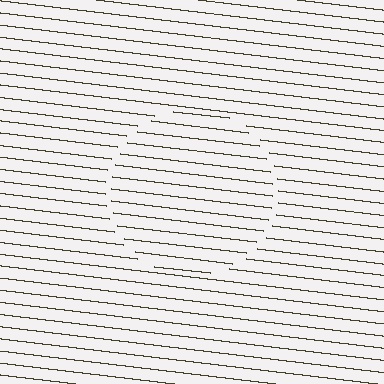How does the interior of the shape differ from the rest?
The interior of the shape contains the same grating, shifted by half a period — the contour is defined by the phase discontinuity where line-ends from the inner and outer gratings abut.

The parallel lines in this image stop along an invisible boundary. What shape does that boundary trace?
An illusory circle. The interior of the shape contains the same grating, shifted by half a period — the contour is defined by the phase discontinuity where line-ends from the inner and outer gratings abut.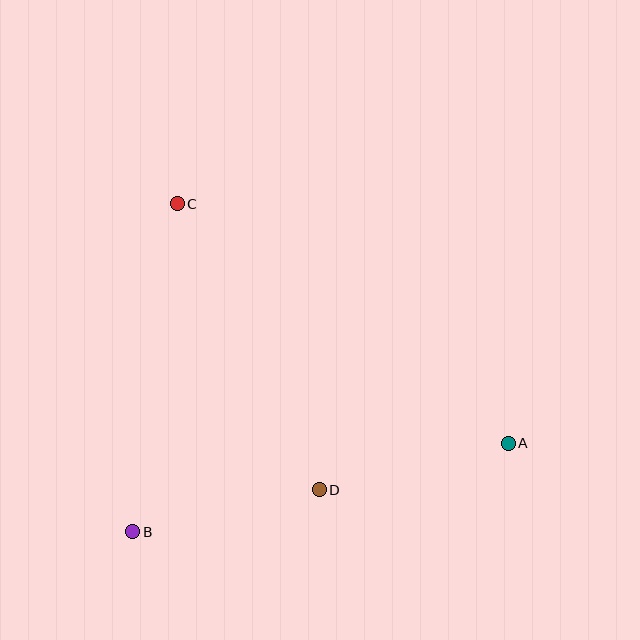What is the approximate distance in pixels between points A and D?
The distance between A and D is approximately 195 pixels.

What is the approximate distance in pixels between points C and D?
The distance between C and D is approximately 319 pixels.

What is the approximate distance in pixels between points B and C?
The distance between B and C is approximately 331 pixels.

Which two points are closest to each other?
Points B and D are closest to each other.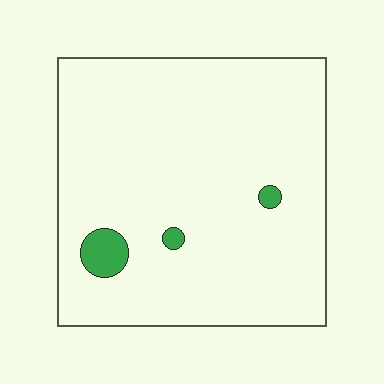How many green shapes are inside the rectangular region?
3.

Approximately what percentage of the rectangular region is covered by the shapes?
Approximately 5%.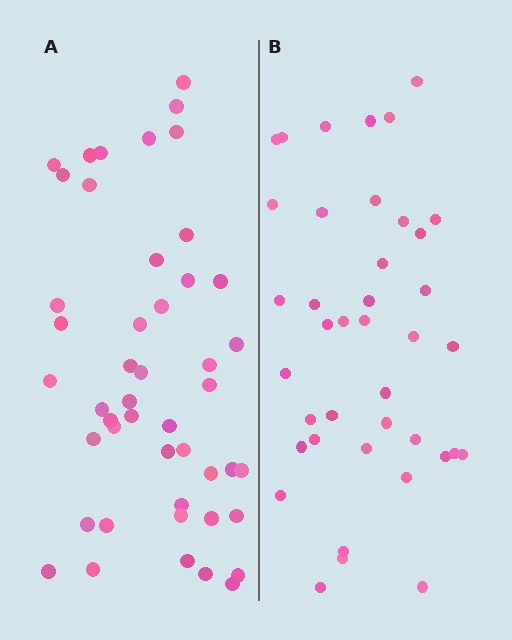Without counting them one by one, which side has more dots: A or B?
Region A (the left region) has more dots.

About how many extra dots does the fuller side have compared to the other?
Region A has roughly 8 or so more dots than region B.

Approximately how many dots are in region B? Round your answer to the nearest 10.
About 40 dots.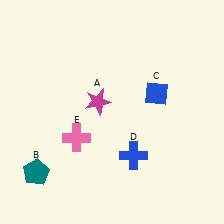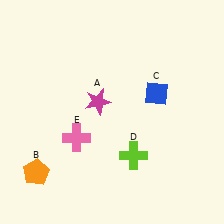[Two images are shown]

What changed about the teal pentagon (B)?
In Image 1, B is teal. In Image 2, it changed to orange.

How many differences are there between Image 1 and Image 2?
There are 2 differences between the two images.